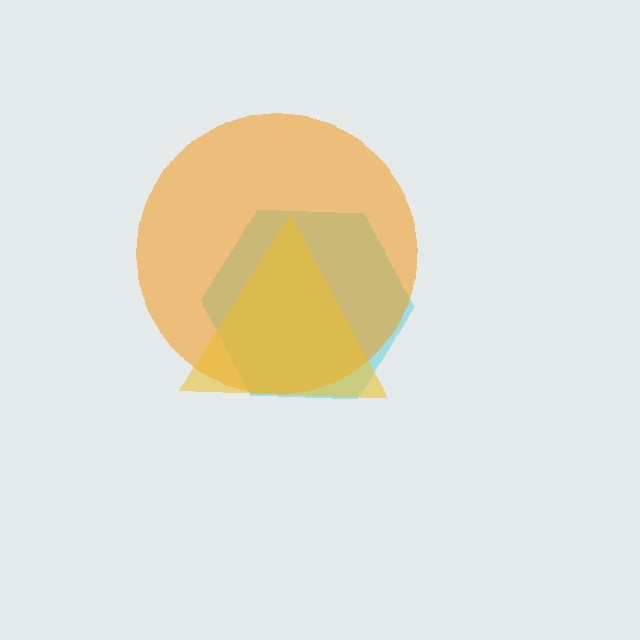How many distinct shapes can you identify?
There are 3 distinct shapes: a cyan hexagon, an orange circle, a yellow triangle.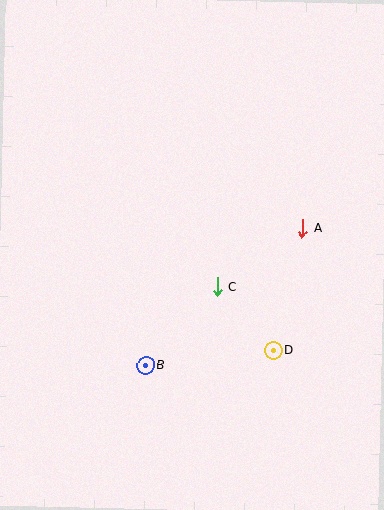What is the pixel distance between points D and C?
The distance between D and C is 84 pixels.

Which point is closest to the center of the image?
Point C at (218, 286) is closest to the center.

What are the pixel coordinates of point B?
Point B is at (146, 365).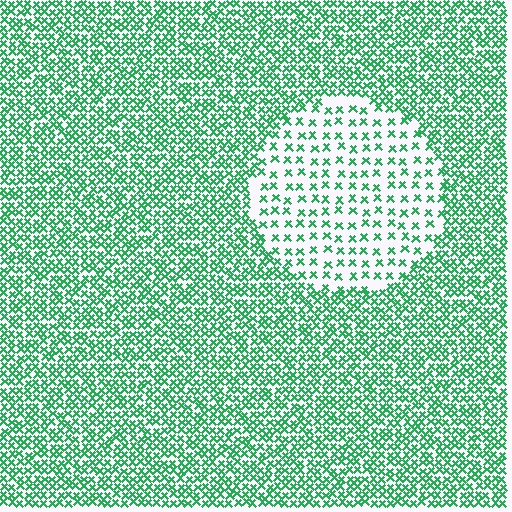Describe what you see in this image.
The image contains small green elements arranged at two different densities. A circle-shaped region is visible where the elements are less densely packed than the surrounding area.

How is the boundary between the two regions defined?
The boundary is defined by a change in element density (approximately 2.5x ratio). All elements are the same color, size, and shape.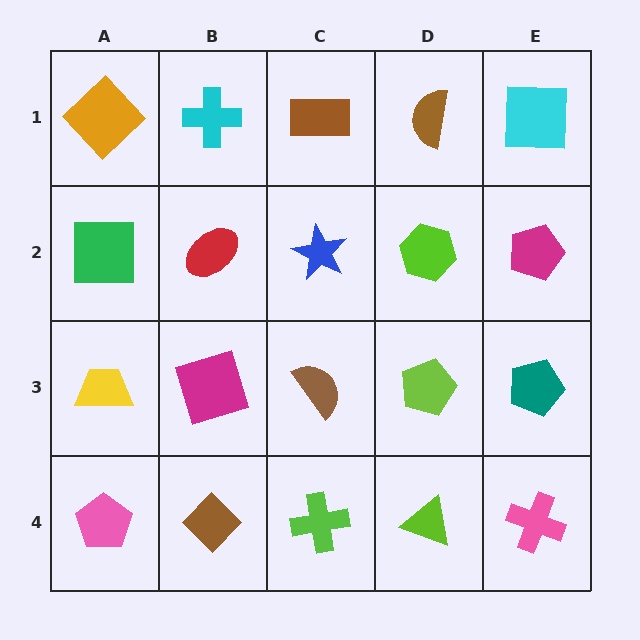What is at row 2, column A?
A green square.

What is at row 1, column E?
A cyan square.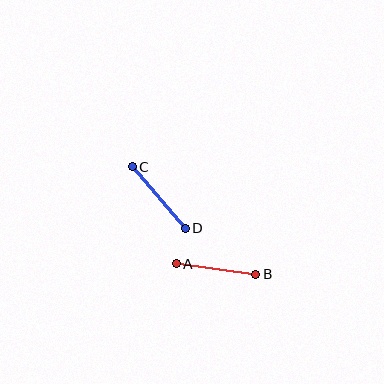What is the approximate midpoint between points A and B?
The midpoint is at approximately (216, 269) pixels.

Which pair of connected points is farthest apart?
Points C and D are farthest apart.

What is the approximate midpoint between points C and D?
The midpoint is at approximately (159, 198) pixels.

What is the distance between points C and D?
The distance is approximately 81 pixels.